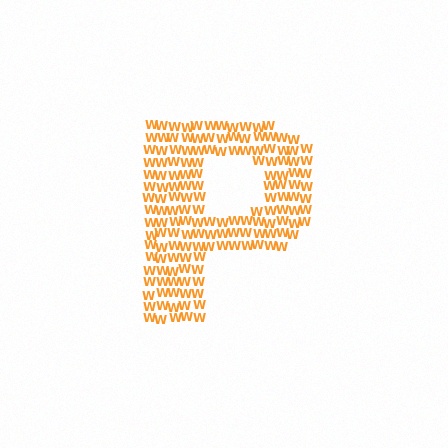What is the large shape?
The large shape is the letter P.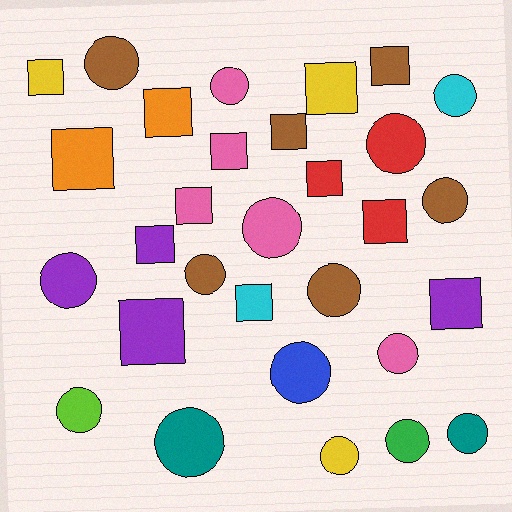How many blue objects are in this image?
There is 1 blue object.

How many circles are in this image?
There are 16 circles.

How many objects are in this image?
There are 30 objects.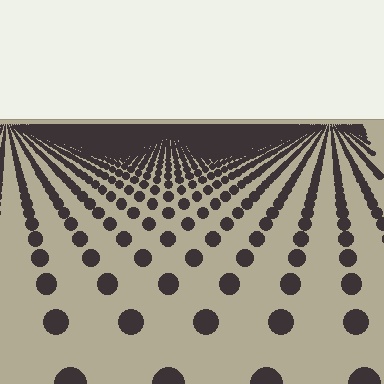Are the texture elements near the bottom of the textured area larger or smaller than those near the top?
Larger. Near the bottom, elements are closer to the viewer and appear at a bigger on-screen size.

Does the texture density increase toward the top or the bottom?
Density increases toward the top.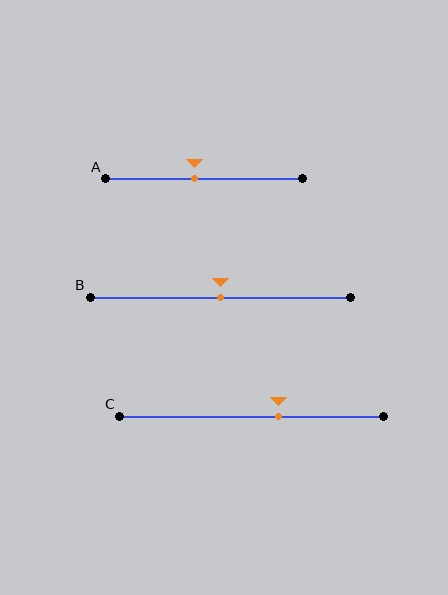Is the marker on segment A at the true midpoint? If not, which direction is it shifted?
No, the marker on segment A is shifted to the left by about 5% of the segment length.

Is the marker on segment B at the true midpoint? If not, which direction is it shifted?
Yes, the marker on segment B is at the true midpoint.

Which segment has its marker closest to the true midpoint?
Segment B has its marker closest to the true midpoint.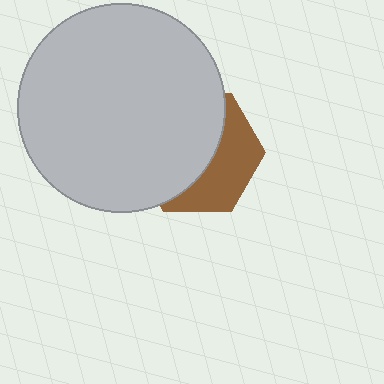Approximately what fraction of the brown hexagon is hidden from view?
Roughly 60% of the brown hexagon is hidden behind the light gray circle.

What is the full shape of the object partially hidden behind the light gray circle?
The partially hidden object is a brown hexagon.